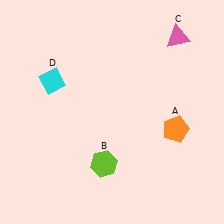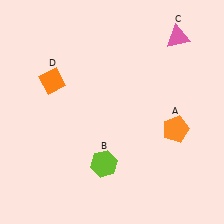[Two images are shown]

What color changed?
The diamond (D) changed from cyan in Image 1 to orange in Image 2.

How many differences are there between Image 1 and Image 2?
There is 1 difference between the two images.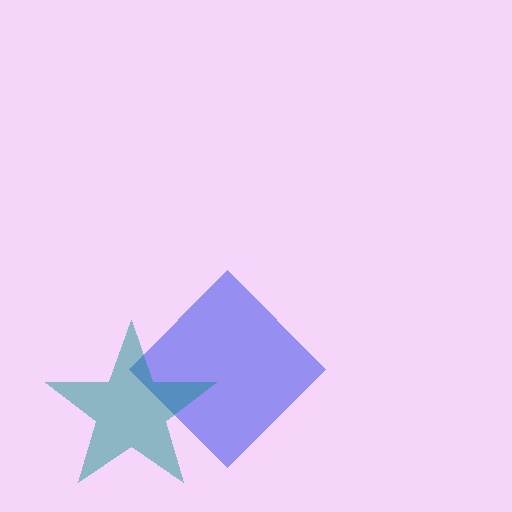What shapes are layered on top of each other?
The layered shapes are: a blue diamond, a teal star.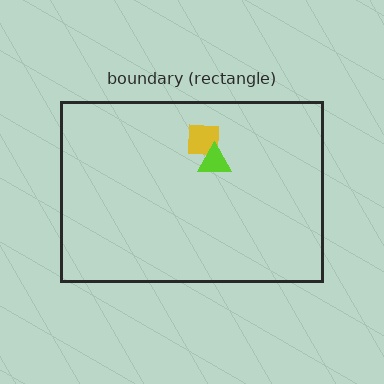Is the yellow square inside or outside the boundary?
Inside.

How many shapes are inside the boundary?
2 inside, 0 outside.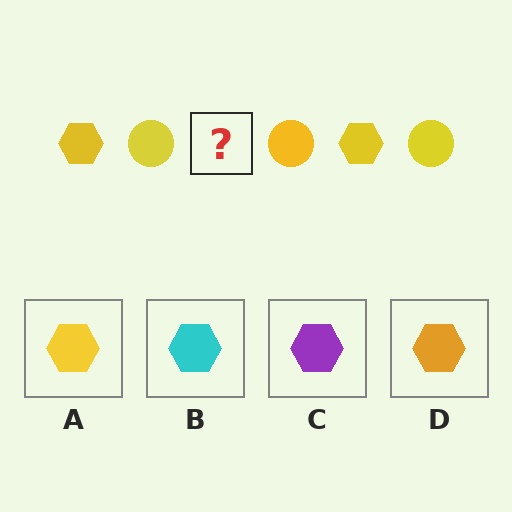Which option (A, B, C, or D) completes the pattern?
A.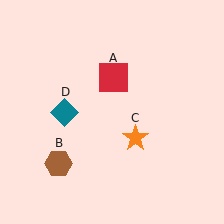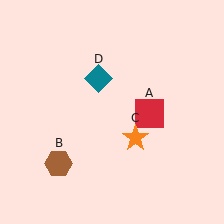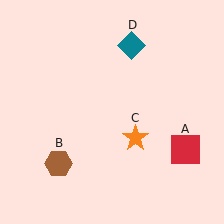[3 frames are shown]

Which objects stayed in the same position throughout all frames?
Brown hexagon (object B) and orange star (object C) remained stationary.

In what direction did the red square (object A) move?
The red square (object A) moved down and to the right.